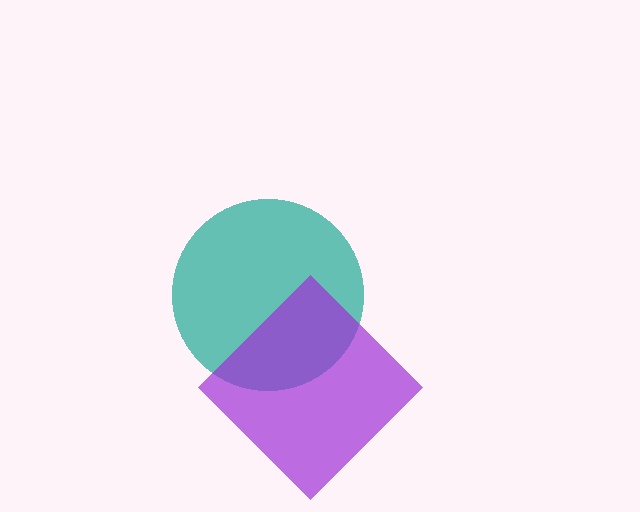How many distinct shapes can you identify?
There are 2 distinct shapes: a teal circle, a purple diamond.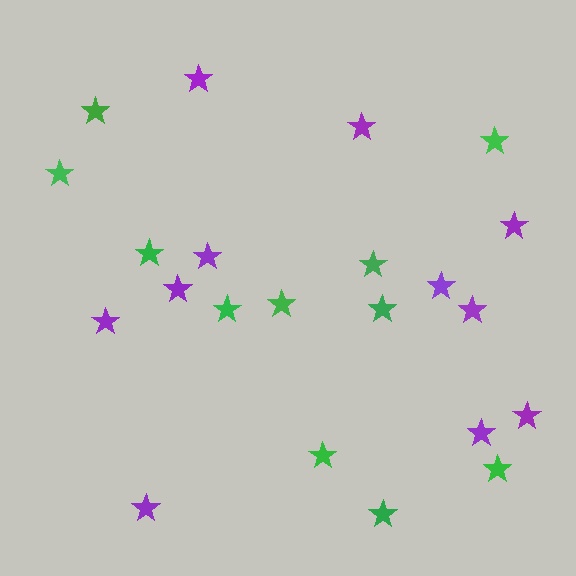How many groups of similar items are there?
There are 2 groups: one group of green stars (11) and one group of purple stars (11).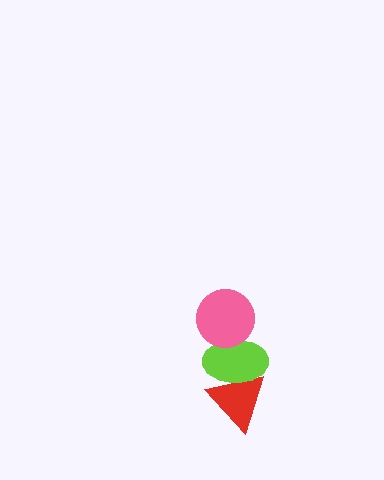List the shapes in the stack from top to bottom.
From top to bottom: the pink circle, the lime ellipse, the red triangle.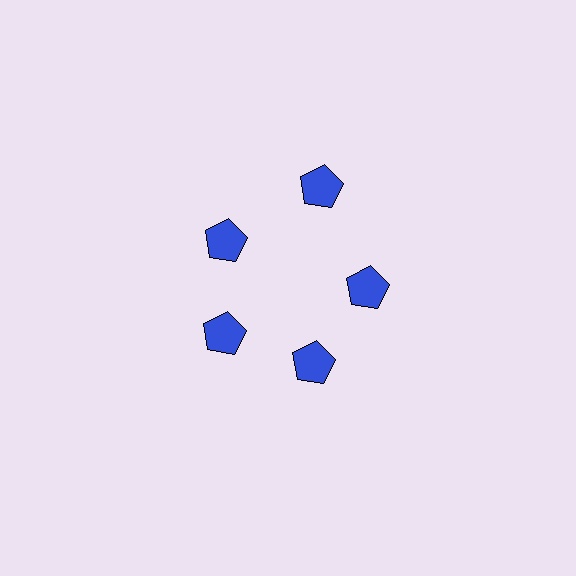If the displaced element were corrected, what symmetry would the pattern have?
It would have 5-fold rotational symmetry — the pattern would map onto itself every 72 degrees.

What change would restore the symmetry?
The symmetry would be restored by moving it inward, back onto the ring so that all 5 pentagons sit at equal angles and equal distance from the center.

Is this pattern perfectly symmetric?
No. The 5 blue pentagons are arranged in a ring, but one element near the 1 o'clock position is pushed outward from the center, breaking the 5-fold rotational symmetry.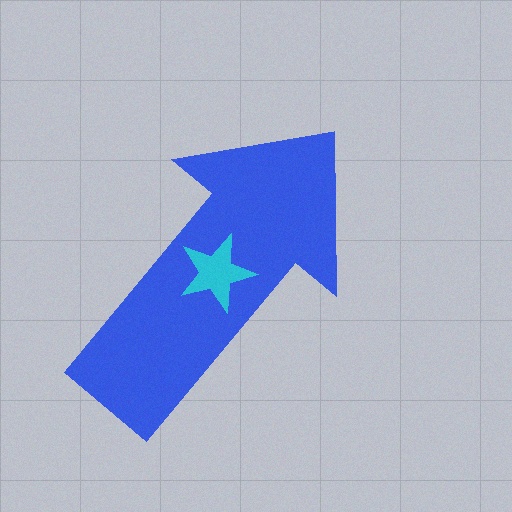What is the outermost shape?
The blue arrow.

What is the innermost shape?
The cyan star.